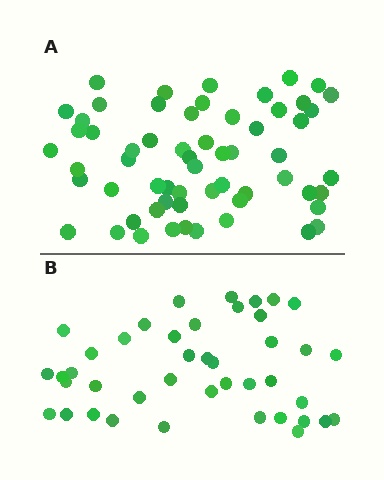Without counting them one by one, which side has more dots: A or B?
Region A (the top region) has more dots.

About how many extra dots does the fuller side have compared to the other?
Region A has approximately 20 more dots than region B.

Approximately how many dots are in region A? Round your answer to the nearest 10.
About 60 dots.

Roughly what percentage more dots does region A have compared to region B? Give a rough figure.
About 45% more.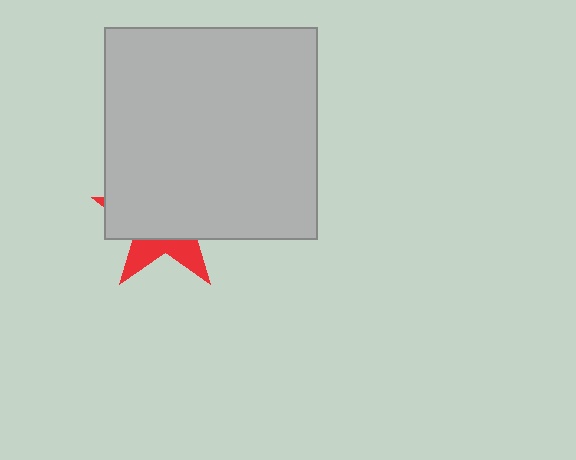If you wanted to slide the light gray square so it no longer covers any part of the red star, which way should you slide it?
Slide it up — that is the most direct way to separate the two shapes.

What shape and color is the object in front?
The object in front is a light gray square.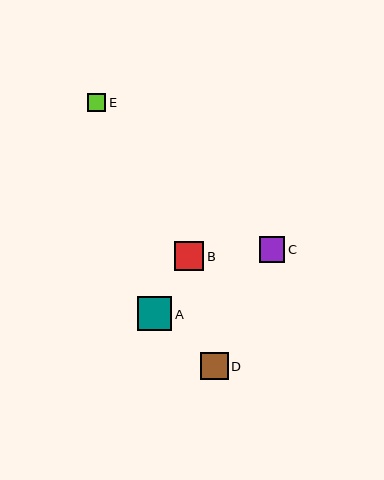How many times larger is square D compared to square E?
Square D is approximately 1.5 times the size of square E.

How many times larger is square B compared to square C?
Square B is approximately 1.1 times the size of square C.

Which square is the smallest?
Square E is the smallest with a size of approximately 19 pixels.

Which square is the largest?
Square A is the largest with a size of approximately 34 pixels.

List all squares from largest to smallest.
From largest to smallest: A, B, D, C, E.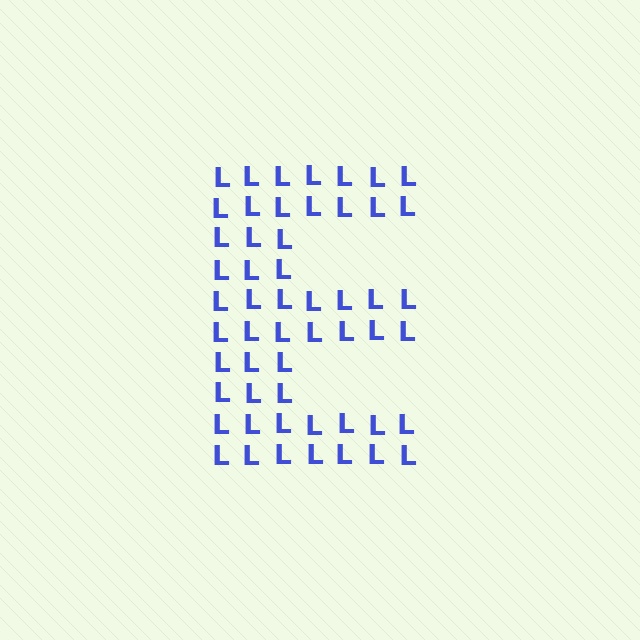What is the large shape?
The large shape is the letter E.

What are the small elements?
The small elements are letter L's.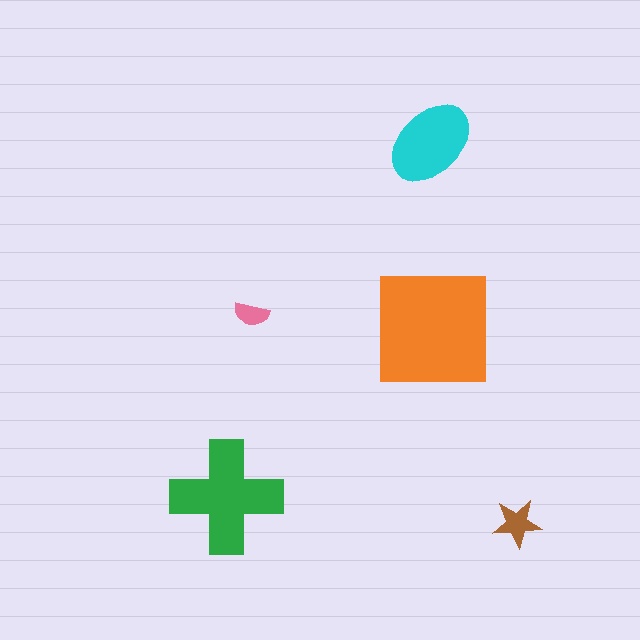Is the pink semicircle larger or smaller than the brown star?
Smaller.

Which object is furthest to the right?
The brown star is rightmost.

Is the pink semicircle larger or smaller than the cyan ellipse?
Smaller.